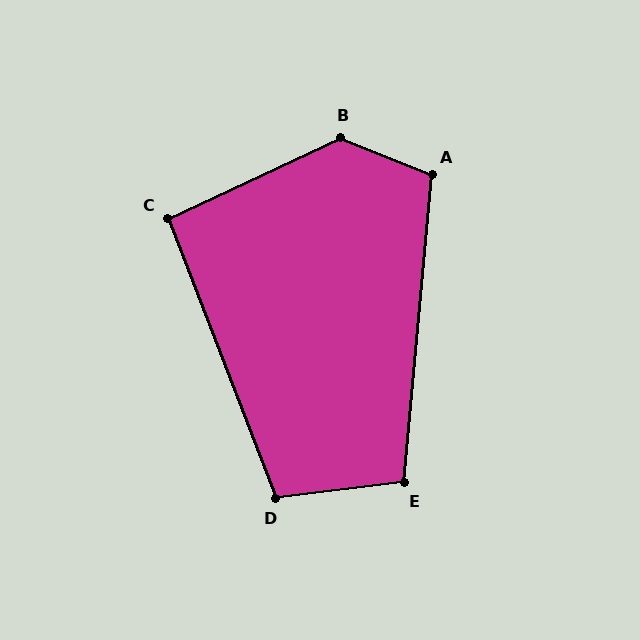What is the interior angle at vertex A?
Approximately 107 degrees (obtuse).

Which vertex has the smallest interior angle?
C, at approximately 94 degrees.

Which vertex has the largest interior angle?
B, at approximately 133 degrees.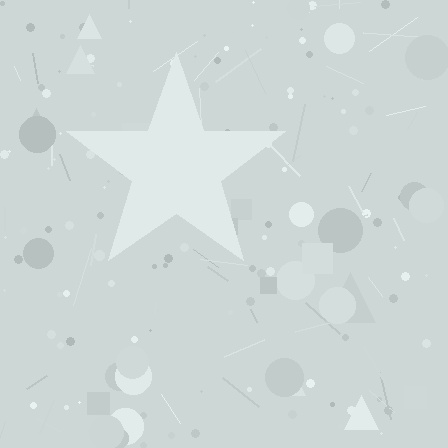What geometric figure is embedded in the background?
A star is embedded in the background.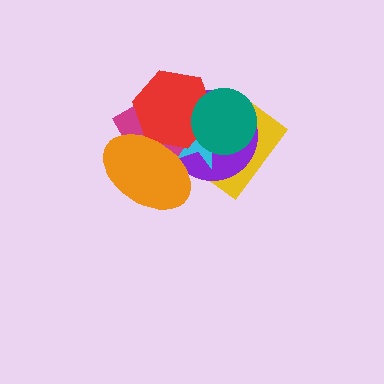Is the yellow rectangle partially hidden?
Yes, it is partially covered by another shape.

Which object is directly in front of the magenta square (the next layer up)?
The cyan star is directly in front of the magenta square.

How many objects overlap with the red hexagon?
5 objects overlap with the red hexagon.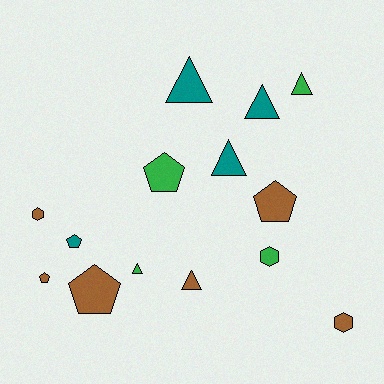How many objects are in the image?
There are 14 objects.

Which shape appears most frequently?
Triangle, with 6 objects.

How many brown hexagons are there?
There are 2 brown hexagons.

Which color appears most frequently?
Brown, with 6 objects.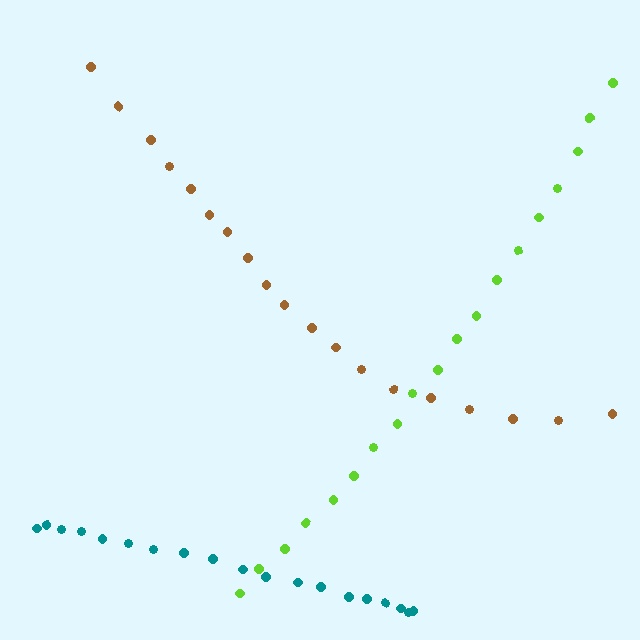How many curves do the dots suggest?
There are 3 distinct paths.